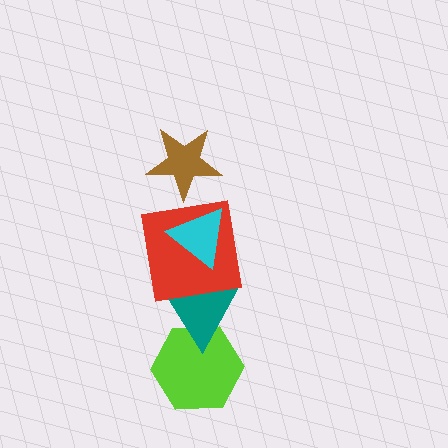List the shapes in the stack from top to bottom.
From top to bottom: the brown star, the cyan triangle, the red square, the teal triangle, the lime hexagon.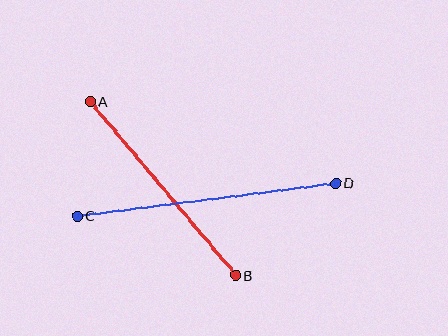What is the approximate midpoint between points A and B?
The midpoint is at approximately (163, 188) pixels.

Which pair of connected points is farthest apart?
Points C and D are farthest apart.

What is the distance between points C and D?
The distance is approximately 261 pixels.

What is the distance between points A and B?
The distance is approximately 227 pixels.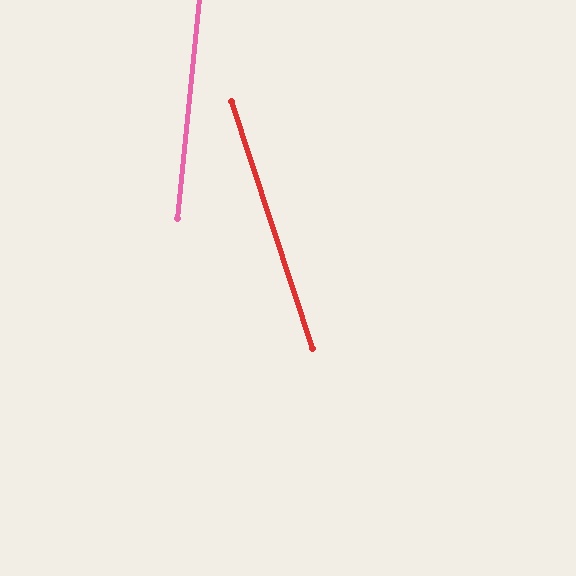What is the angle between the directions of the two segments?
Approximately 24 degrees.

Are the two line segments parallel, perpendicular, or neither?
Neither parallel nor perpendicular — they differ by about 24°.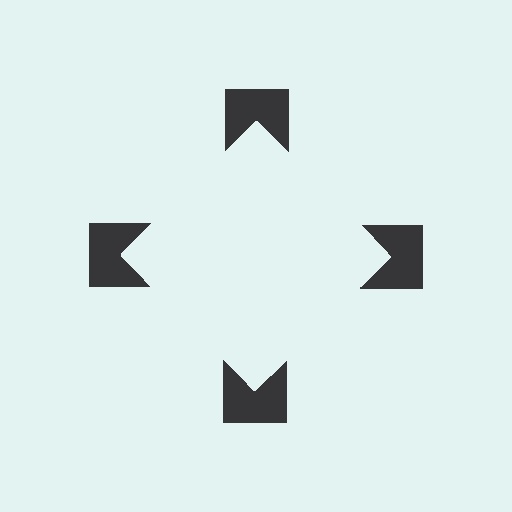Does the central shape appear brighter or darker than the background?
It typically appears slightly brighter than the background, even though no actual brightness change is drawn.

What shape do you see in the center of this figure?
An illusory square — its edges are inferred from the aligned wedge cuts in the notched squares, not physically drawn.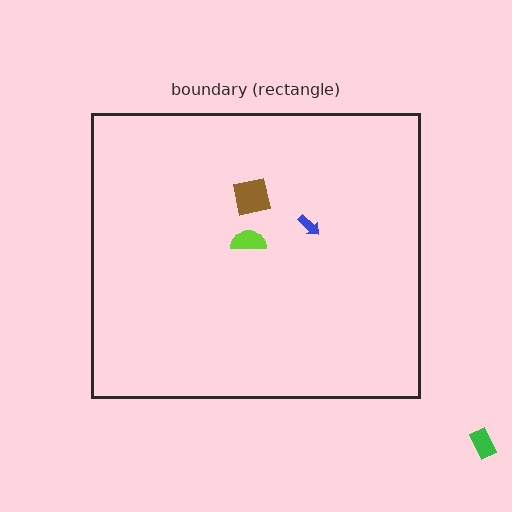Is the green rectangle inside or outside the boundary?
Outside.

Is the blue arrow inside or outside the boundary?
Inside.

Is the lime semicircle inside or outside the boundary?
Inside.